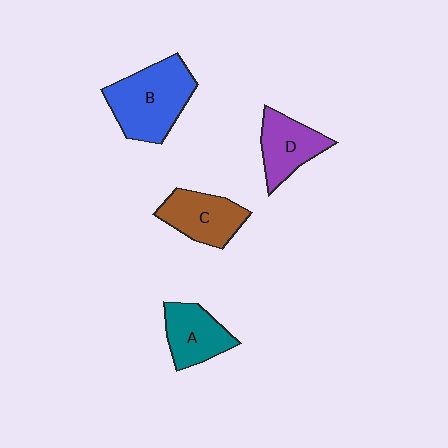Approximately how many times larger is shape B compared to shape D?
Approximately 1.6 times.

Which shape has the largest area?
Shape B (blue).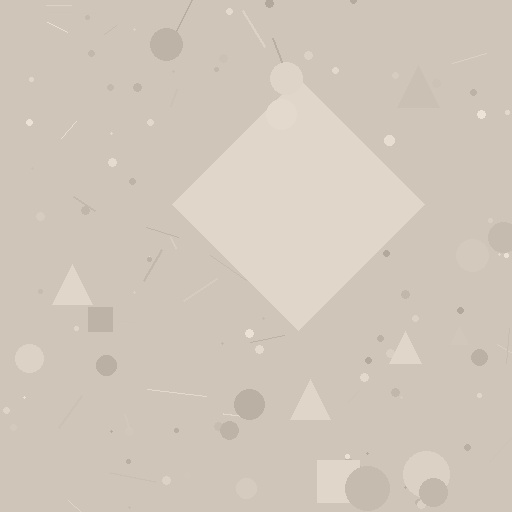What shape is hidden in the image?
A diamond is hidden in the image.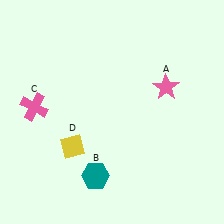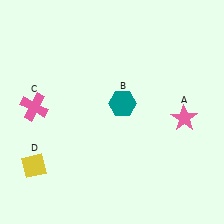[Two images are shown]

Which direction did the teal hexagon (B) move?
The teal hexagon (B) moved up.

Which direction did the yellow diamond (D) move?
The yellow diamond (D) moved left.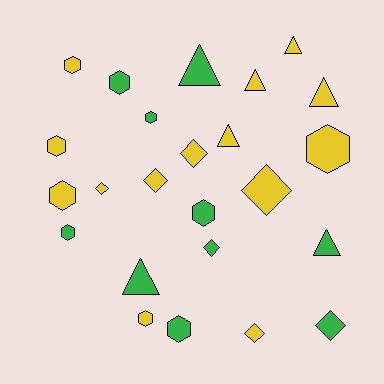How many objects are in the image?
There are 24 objects.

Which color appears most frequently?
Yellow, with 14 objects.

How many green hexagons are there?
There are 5 green hexagons.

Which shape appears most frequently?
Hexagon, with 10 objects.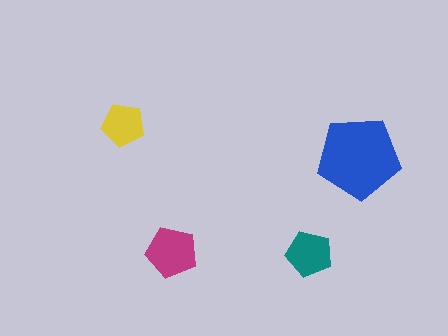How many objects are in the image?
There are 4 objects in the image.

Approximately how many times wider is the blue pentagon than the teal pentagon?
About 2 times wider.